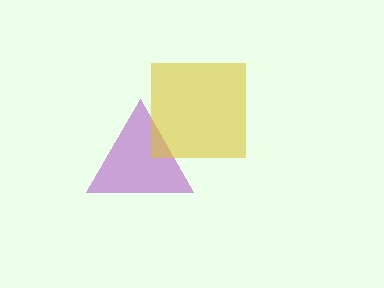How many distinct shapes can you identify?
There are 2 distinct shapes: a purple triangle, a yellow square.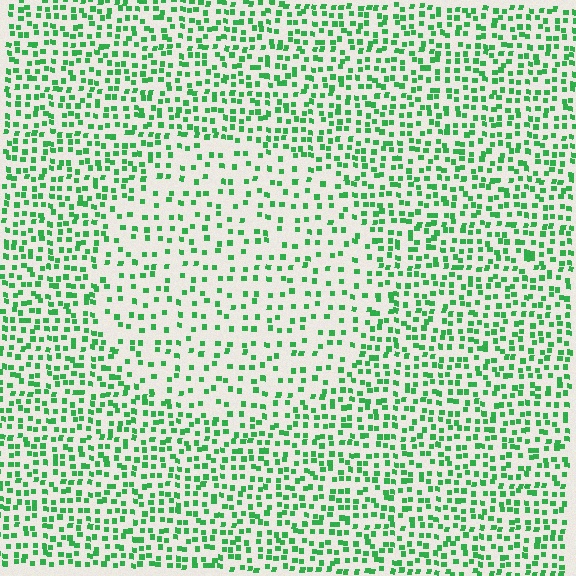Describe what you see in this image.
The image contains small green elements arranged at two different densities. A circle-shaped region is visible where the elements are less densely packed than the surrounding area.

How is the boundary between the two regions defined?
The boundary is defined by a change in element density (approximately 1.9x ratio). All elements are the same color, size, and shape.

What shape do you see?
I see a circle.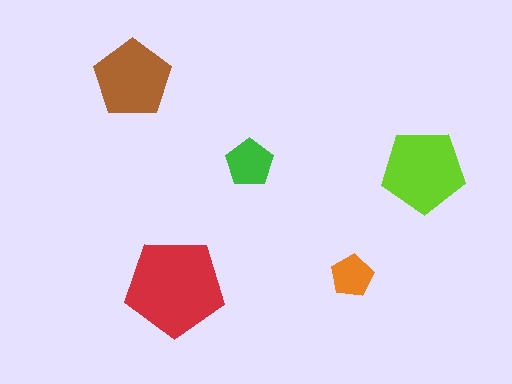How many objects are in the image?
There are 5 objects in the image.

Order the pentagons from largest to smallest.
the red one, the lime one, the brown one, the green one, the orange one.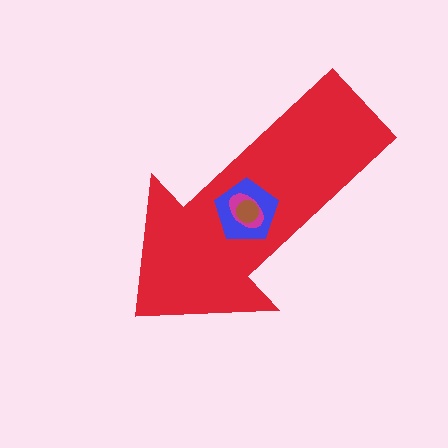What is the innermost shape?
The brown circle.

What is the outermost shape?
The red arrow.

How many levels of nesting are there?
4.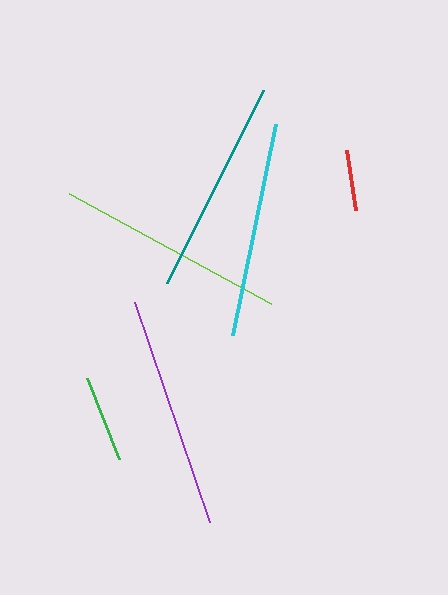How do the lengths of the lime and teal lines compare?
The lime and teal lines are approximately the same length.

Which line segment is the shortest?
The red line is the shortest at approximately 60 pixels.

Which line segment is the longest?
The purple line is the longest at approximately 232 pixels.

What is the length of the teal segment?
The teal segment is approximately 216 pixels long.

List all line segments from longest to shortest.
From longest to shortest: purple, lime, teal, cyan, green, red.